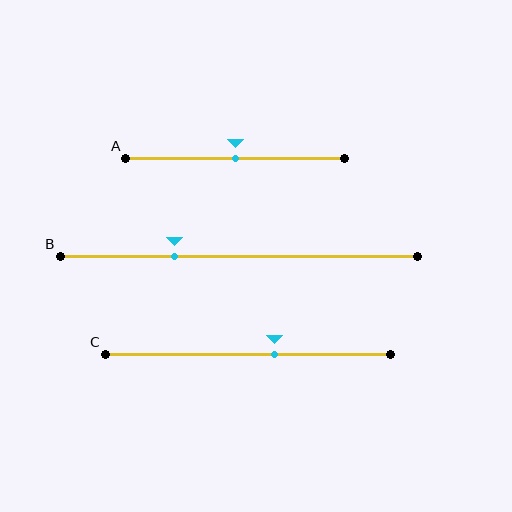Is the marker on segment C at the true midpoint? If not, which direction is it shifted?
No, the marker on segment C is shifted to the right by about 9% of the segment length.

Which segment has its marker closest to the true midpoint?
Segment A has its marker closest to the true midpoint.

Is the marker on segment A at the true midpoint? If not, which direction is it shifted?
Yes, the marker on segment A is at the true midpoint.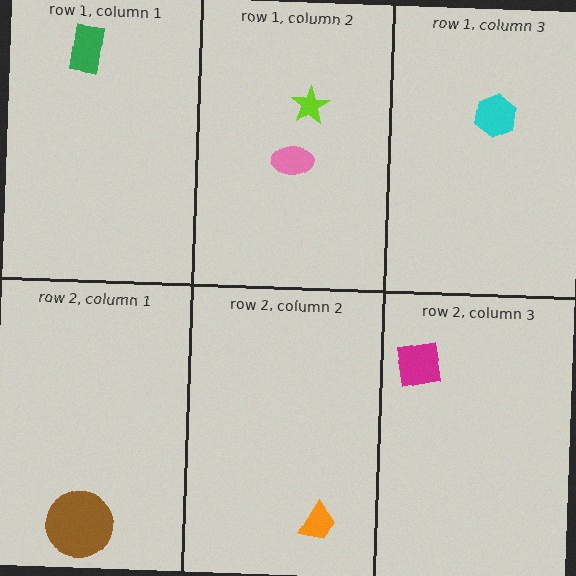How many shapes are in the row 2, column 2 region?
1.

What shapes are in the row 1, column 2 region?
The pink ellipse, the lime star.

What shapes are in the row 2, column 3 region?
The magenta square.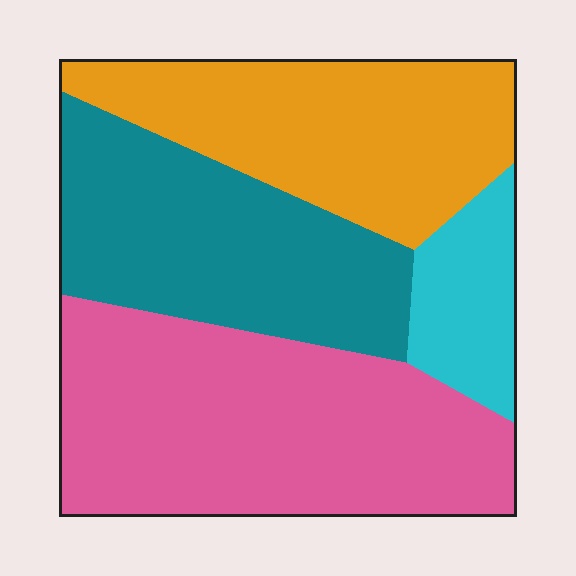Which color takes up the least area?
Cyan, at roughly 10%.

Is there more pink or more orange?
Pink.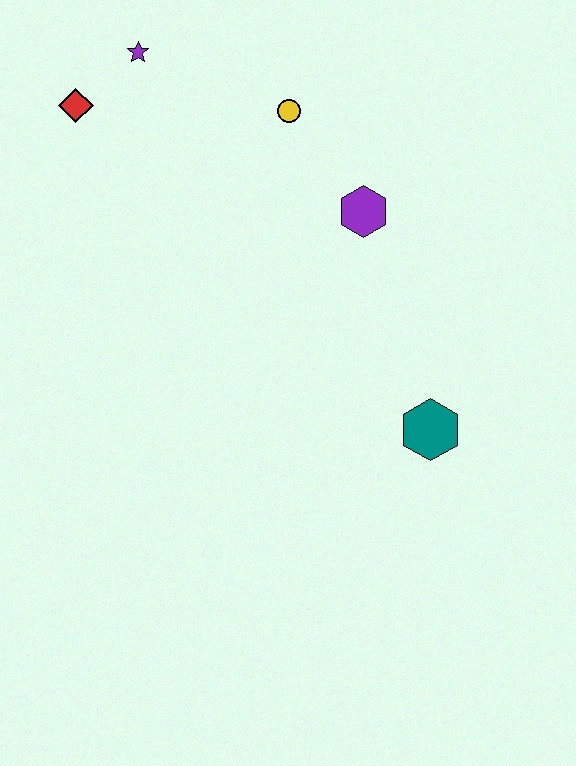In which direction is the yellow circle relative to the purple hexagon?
The yellow circle is above the purple hexagon.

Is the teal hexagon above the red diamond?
No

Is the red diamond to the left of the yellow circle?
Yes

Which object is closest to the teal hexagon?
The purple hexagon is closest to the teal hexagon.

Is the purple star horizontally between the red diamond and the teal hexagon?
Yes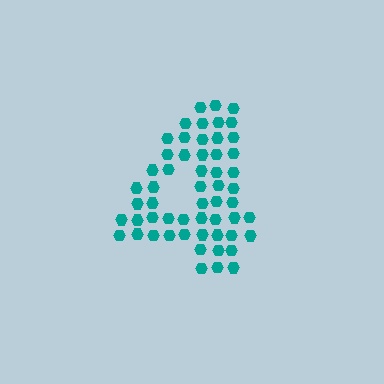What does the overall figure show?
The overall figure shows the digit 4.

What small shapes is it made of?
It is made of small hexagons.